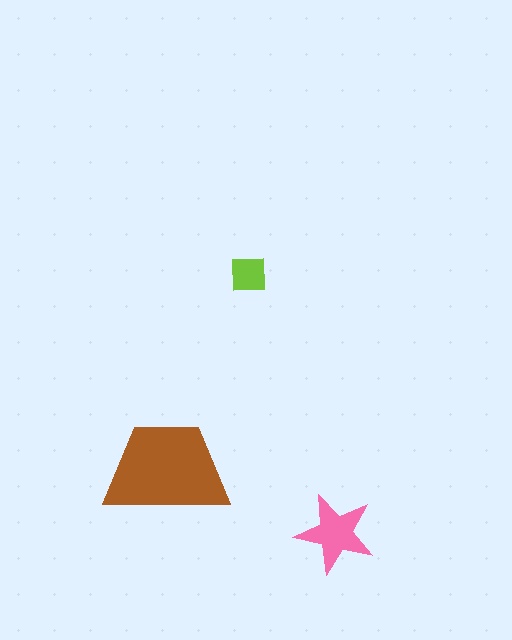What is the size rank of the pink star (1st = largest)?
2nd.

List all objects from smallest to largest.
The lime square, the pink star, the brown trapezoid.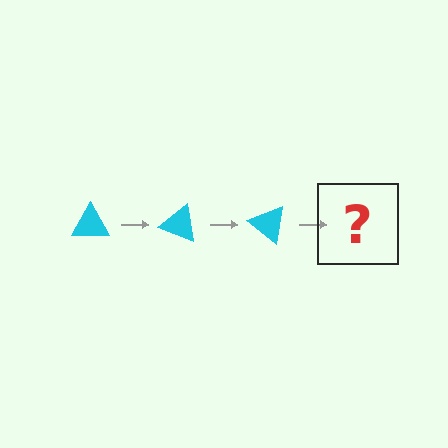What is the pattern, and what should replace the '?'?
The pattern is that the triangle rotates 20 degrees each step. The '?' should be a cyan triangle rotated 60 degrees.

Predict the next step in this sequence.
The next step is a cyan triangle rotated 60 degrees.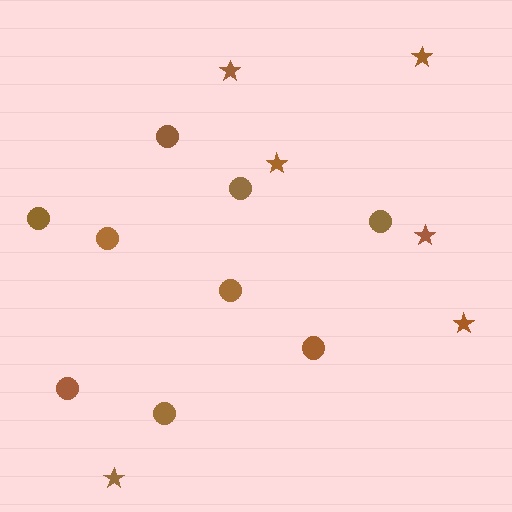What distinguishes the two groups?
There are 2 groups: one group of circles (9) and one group of stars (6).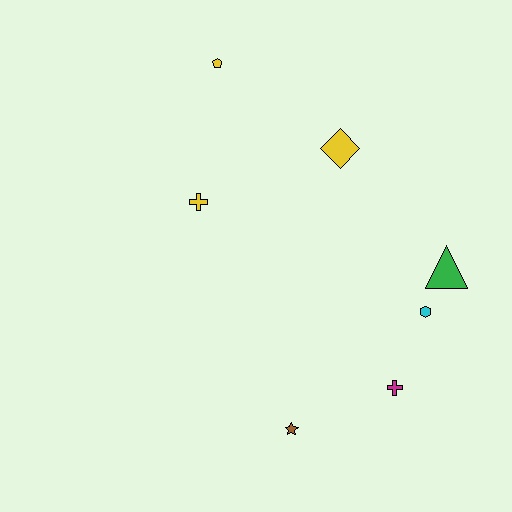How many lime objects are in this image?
There are no lime objects.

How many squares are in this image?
There are no squares.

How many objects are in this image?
There are 7 objects.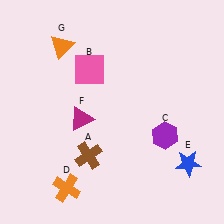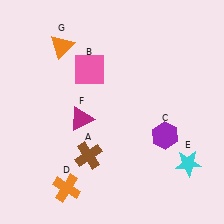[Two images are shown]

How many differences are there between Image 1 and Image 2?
There is 1 difference between the two images.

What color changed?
The star (E) changed from blue in Image 1 to cyan in Image 2.